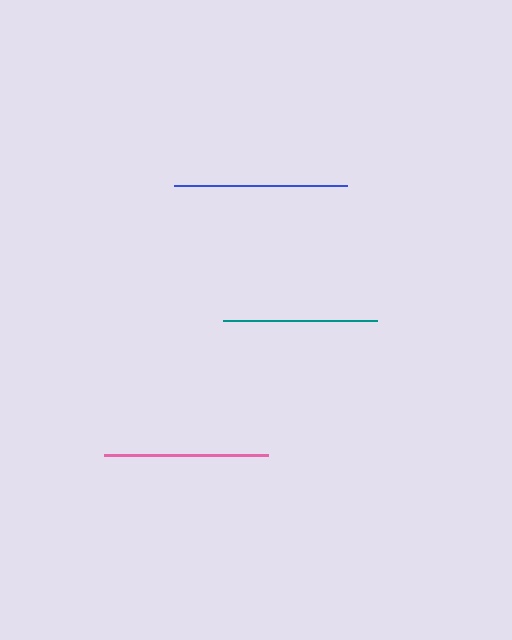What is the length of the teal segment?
The teal segment is approximately 154 pixels long.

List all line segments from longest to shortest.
From longest to shortest: blue, pink, teal.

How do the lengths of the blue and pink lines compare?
The blue and pink lines are approximately the same length.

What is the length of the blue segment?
The blue segment is approximately 172 pixels long.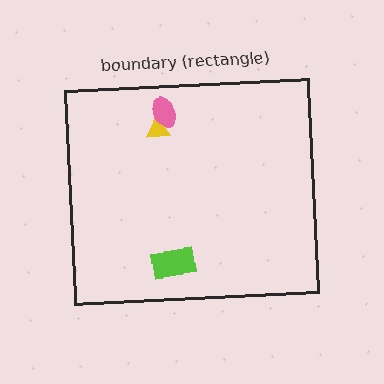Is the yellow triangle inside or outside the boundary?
Inside.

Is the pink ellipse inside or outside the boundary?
Inside.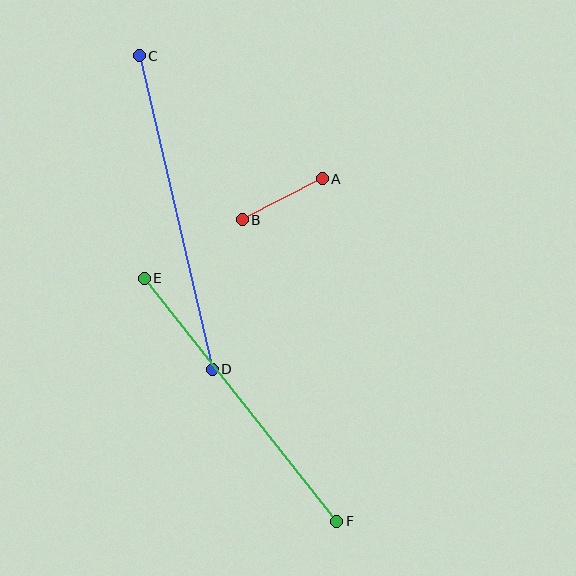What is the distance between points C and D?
The distance is approximately 322 pixels.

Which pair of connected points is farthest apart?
Points C and D are farthest apart.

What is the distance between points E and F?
The distance is approximately 310 pixels.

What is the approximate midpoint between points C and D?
The midpoint is at approximately (176, 213) pixels.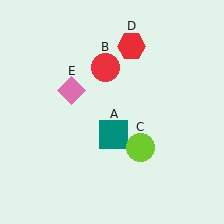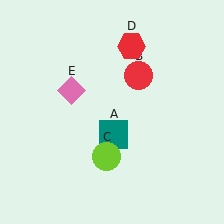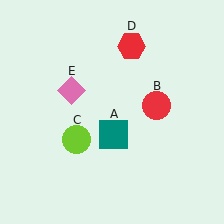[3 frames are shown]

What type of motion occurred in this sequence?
The red circle (object B), lime circle (object C) rotated clockwise around the center of the scene.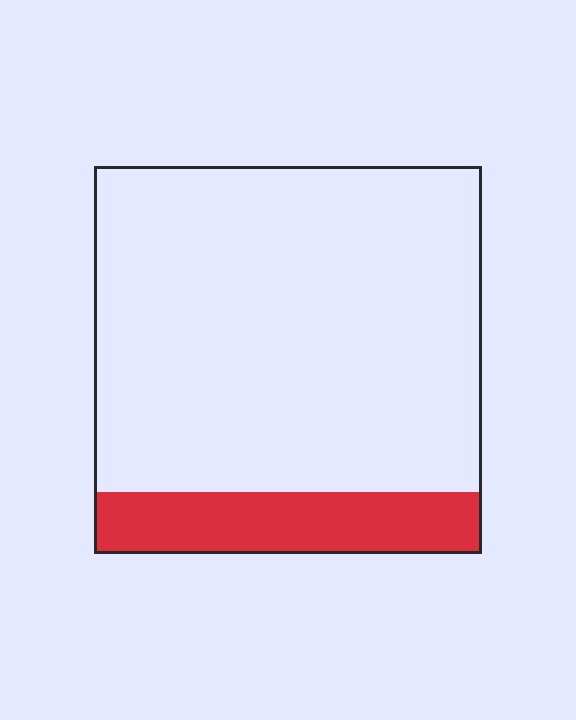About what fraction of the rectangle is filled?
About one sixth (1/6).